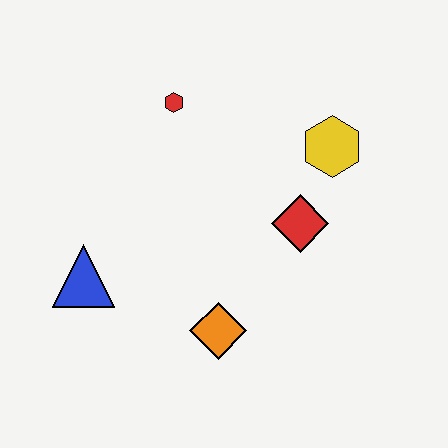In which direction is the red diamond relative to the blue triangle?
The red diamond is to the right of the blue triangle.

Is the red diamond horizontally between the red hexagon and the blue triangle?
No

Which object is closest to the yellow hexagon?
The red diamond is closest to the yellow hexagon.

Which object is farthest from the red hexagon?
The orange diamond is farthest from the red hexagon.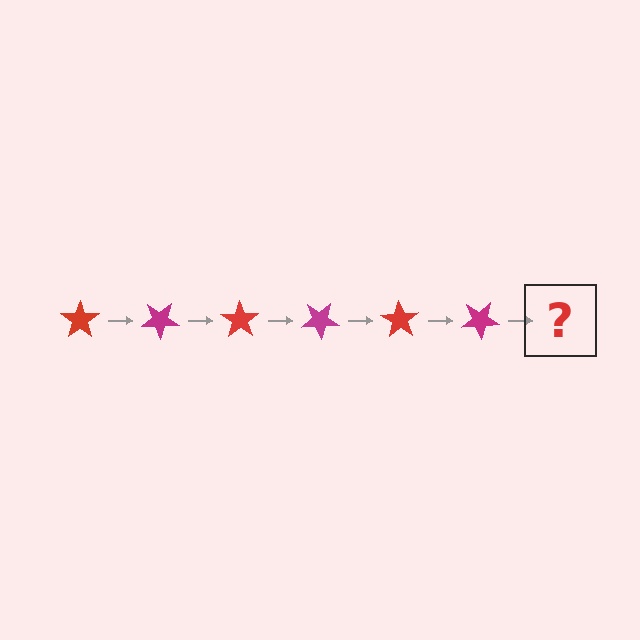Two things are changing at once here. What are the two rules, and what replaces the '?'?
The two rules are that it rotates 35 degrees each step and the color cycles through red and magenta. The '?' should be a red star, rotated 210 degrees from the start.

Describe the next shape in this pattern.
It should be a red star, rotated 210 degrees from the start.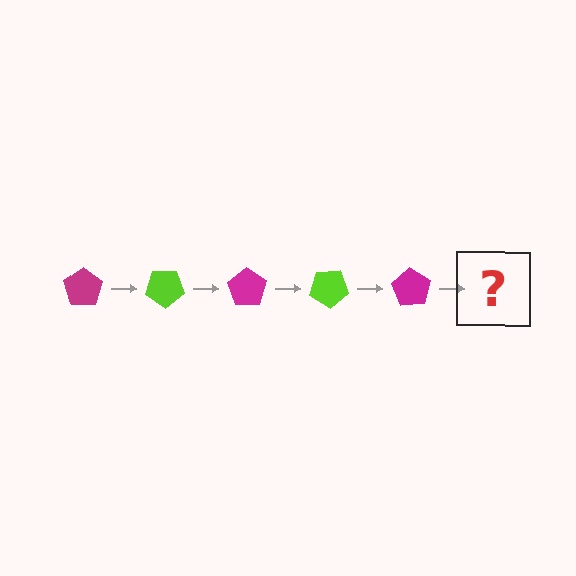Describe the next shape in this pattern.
It should be a lime pentagon, rotated 175 degrees from the start.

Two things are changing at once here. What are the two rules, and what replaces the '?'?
The two rules are that it rotates 35 degrees each step and the color cycles through magenta and lime. The '?' should be a lime pentagon, rotated 175 degrees from the start.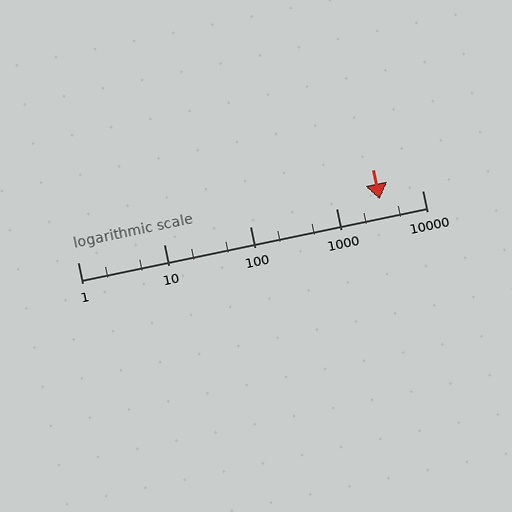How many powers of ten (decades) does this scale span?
The scale spans 4 decades, from 1 to 10000.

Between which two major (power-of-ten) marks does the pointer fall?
The pointer is between 1000 and 10000.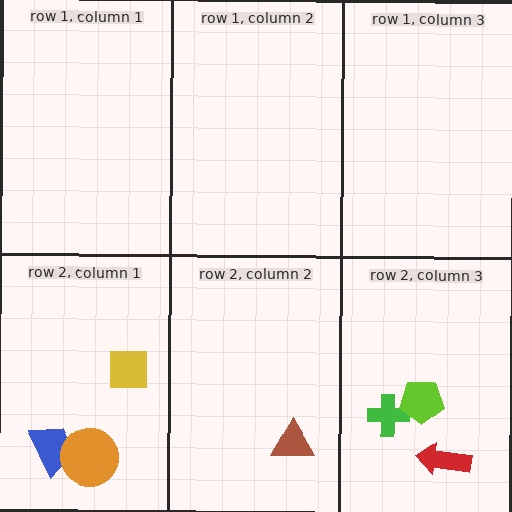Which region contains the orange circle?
The row 2, column 1 region.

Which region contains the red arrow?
The row 2, column 3 region.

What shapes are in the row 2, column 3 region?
The green cross, the red arrow, the lime pentagon.